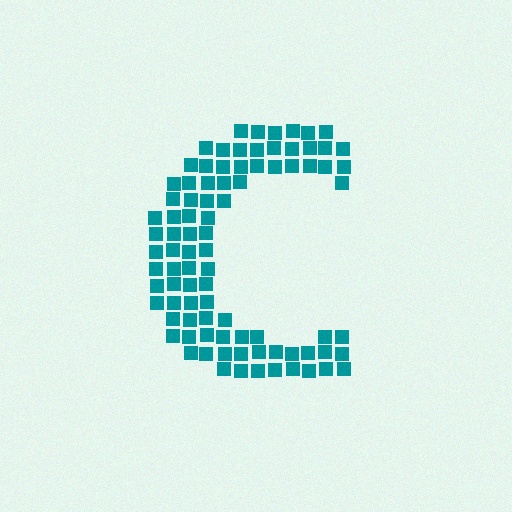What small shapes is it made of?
It is made of small squares.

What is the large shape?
The large shape is the letter C.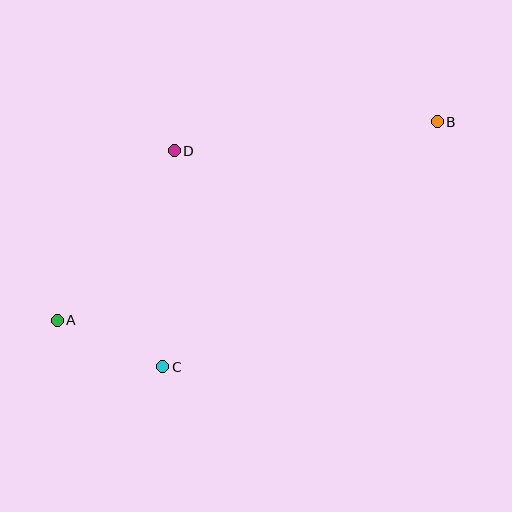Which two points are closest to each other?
Points A and C are closest to each other.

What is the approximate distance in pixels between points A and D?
The distance between A and D is approximately 206 pixels.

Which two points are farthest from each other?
Points A and B are farthest from each other.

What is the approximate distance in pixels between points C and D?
The distance between C and D is approximately 216 pixels.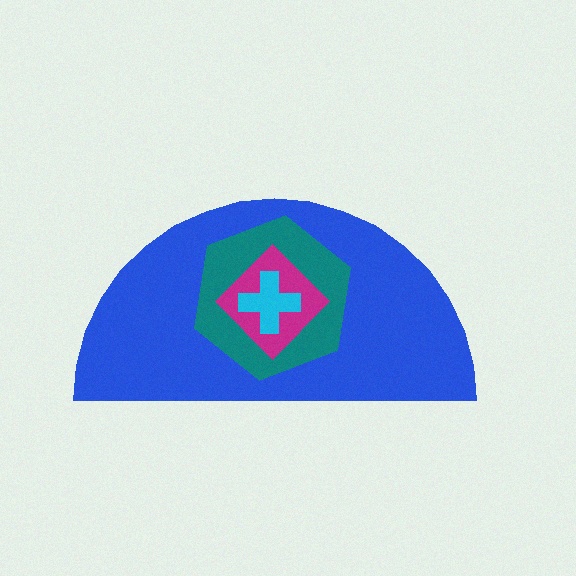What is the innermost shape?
The cyan cross.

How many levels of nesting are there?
4.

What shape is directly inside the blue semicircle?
The teal hexagon.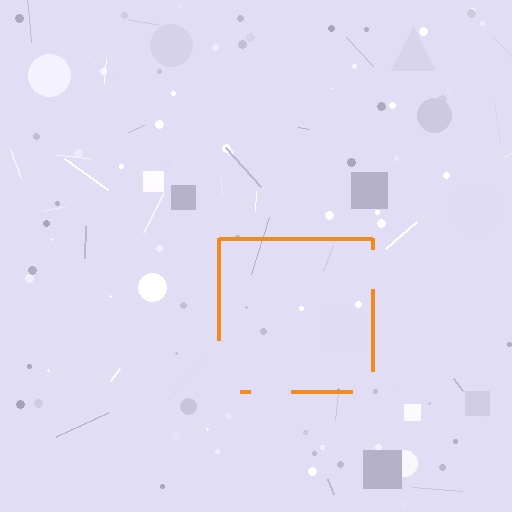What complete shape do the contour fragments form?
The contour fragments form a square.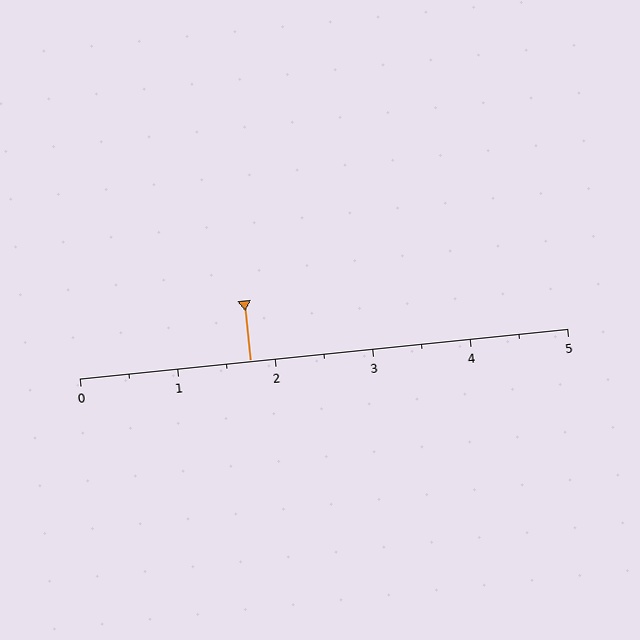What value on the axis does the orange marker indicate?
The marker indicates approximately 1.8.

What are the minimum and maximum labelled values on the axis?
The axis runs from 0 to 5.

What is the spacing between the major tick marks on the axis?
The major ticks are spaced 1 apart.